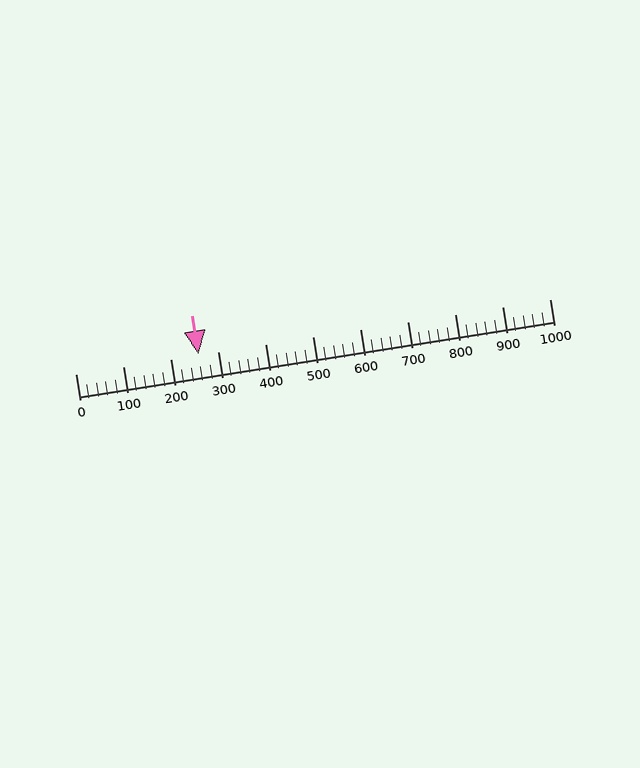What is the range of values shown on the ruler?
The ruler shows values from 0 to 1000.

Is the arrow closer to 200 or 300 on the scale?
The arrow is closer to 300.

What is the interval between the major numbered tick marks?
The major tick marks are spaced 100 units apart.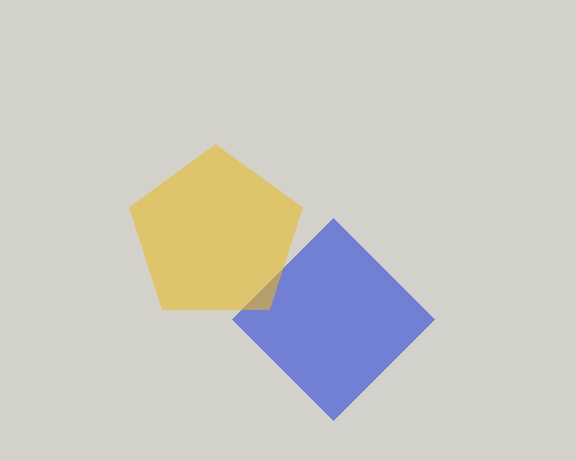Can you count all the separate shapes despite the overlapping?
Yes, there are 2 separate shapes.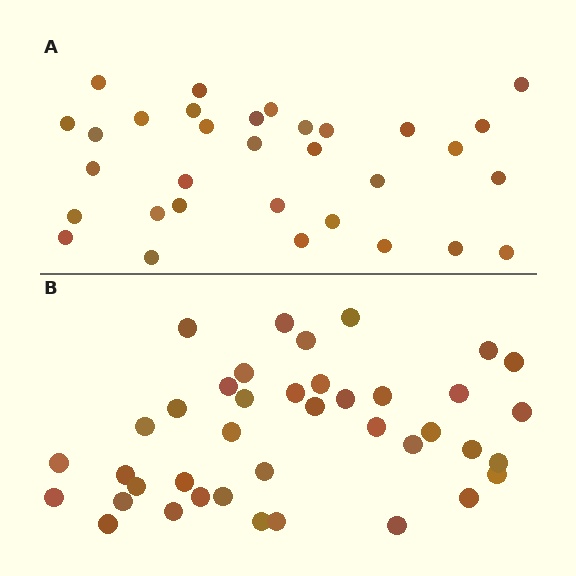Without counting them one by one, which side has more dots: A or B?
Region B (the bottom region) has more dots.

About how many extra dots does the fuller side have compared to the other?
Region B has roughly 8 or so more dots than region A.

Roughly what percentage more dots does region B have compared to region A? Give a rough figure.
About 25% more.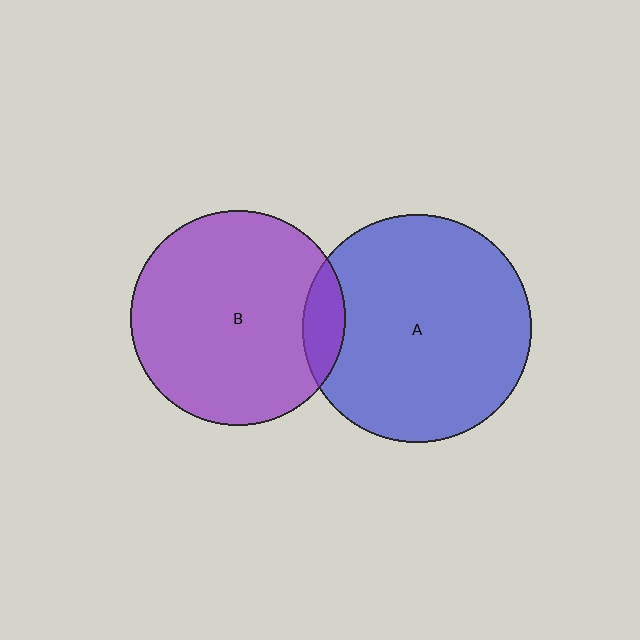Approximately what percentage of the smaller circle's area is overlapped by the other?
Approximately 10%.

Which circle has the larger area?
Circle A (blue).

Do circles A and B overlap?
Yes.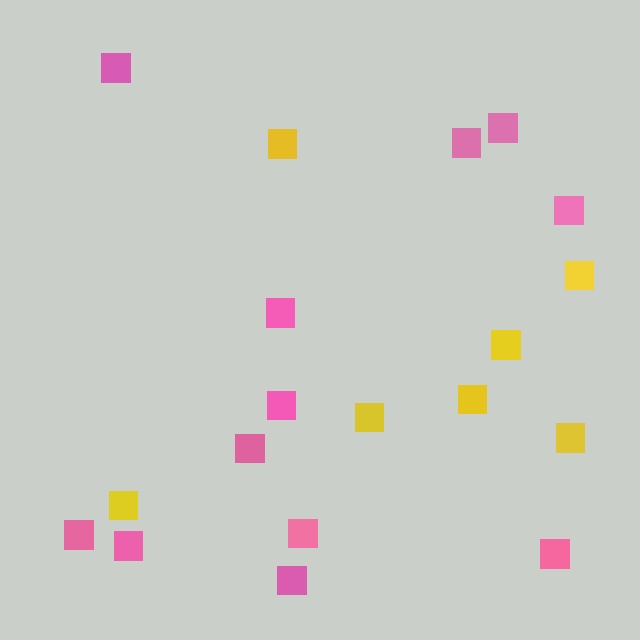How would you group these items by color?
There are 2 groups: one group of pink squares (12) and one group of yellow squares (7).